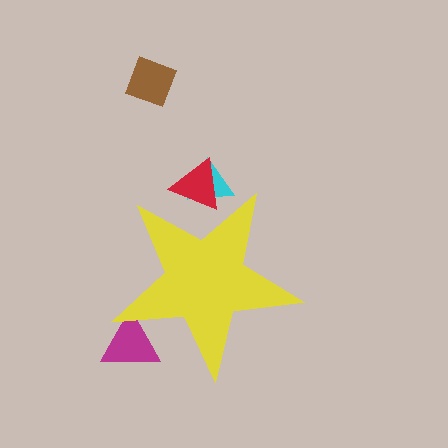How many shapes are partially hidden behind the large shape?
3 shapes are partially hidden.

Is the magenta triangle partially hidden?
Yes, the magenta triangle is partially hidden behind the yellow star.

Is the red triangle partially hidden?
Yes, the red triangle is partially hidden behind the yellow star.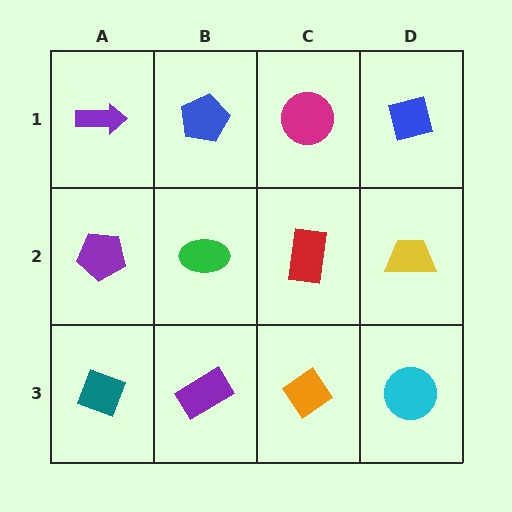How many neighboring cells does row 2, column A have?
3.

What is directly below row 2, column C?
An orange diamond.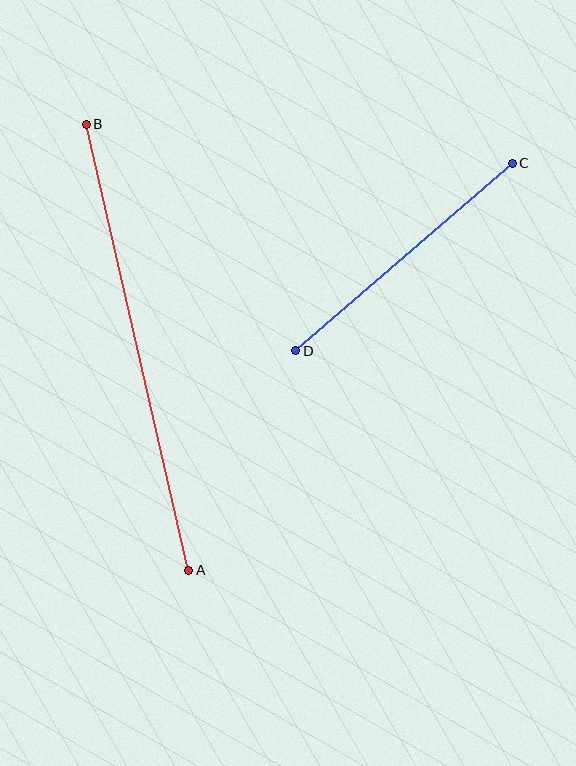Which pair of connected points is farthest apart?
Points A and B are farthest apart.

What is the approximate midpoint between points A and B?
The midpoint is at approximately (137, 347) pixels.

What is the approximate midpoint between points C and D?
The midpoint is at approximately (404, 257) pixels.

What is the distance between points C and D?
The distance is approximately 286 pixels.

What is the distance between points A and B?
The distance is approximately 458 pixels.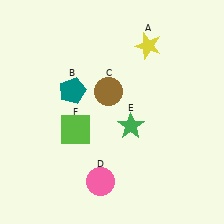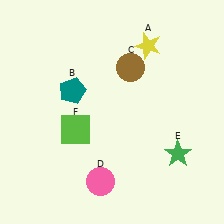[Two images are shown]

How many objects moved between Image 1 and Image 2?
2 objects moved between the two images.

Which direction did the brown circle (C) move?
The brown circle (C) moved up.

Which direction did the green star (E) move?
The green star (E) moved right.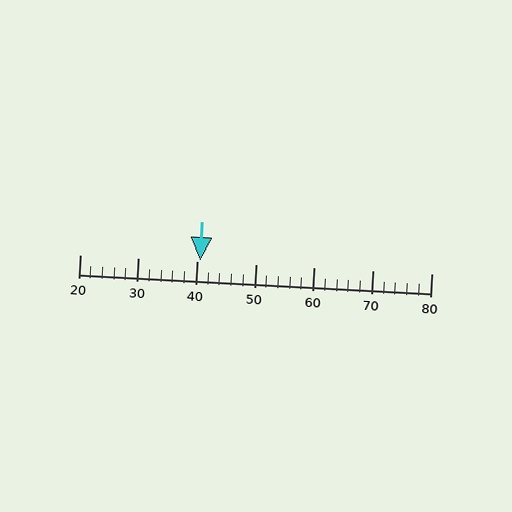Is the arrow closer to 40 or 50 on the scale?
The arrow is closer to 40.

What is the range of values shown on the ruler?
The ruler shows values from 20 to 80.